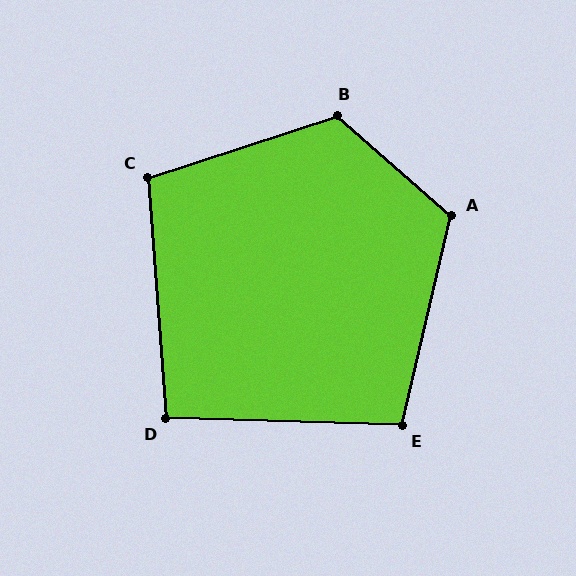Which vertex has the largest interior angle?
B, at approximately 121 degrees.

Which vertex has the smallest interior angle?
D, at approximately 96 degrees.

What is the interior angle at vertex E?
Approximately 101 degrees (obtuse).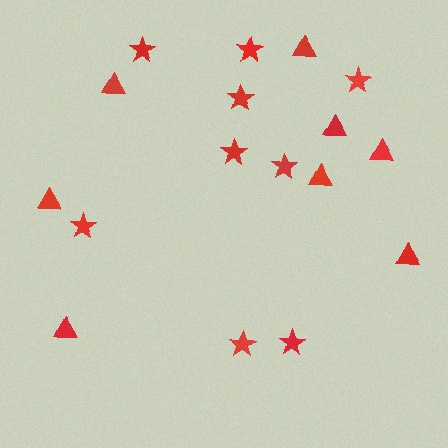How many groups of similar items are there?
There are 2 groups: one group of stars (9) and one group of triangles (8).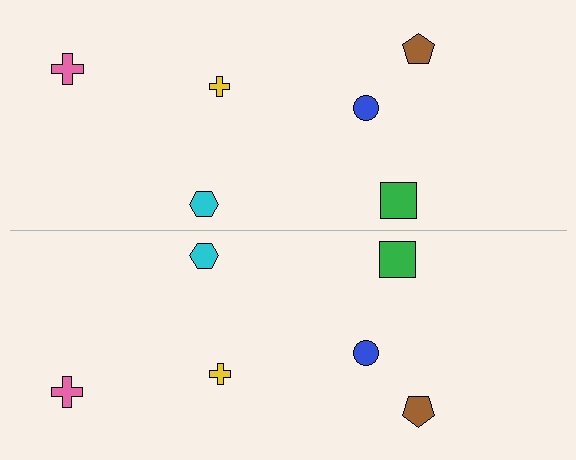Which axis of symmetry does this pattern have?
The pattern has a horizontal axis of symmetry running through the center of the image.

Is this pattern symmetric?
Yes, this pattern has bilateral (reflection) symmetry.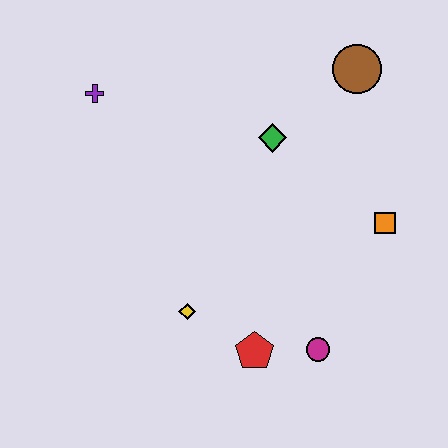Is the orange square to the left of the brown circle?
No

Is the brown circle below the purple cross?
No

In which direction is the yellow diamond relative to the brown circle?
The yellow diamond is below the brown circle.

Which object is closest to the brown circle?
The green diamond is closest to the brown circle.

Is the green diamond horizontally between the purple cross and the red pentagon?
No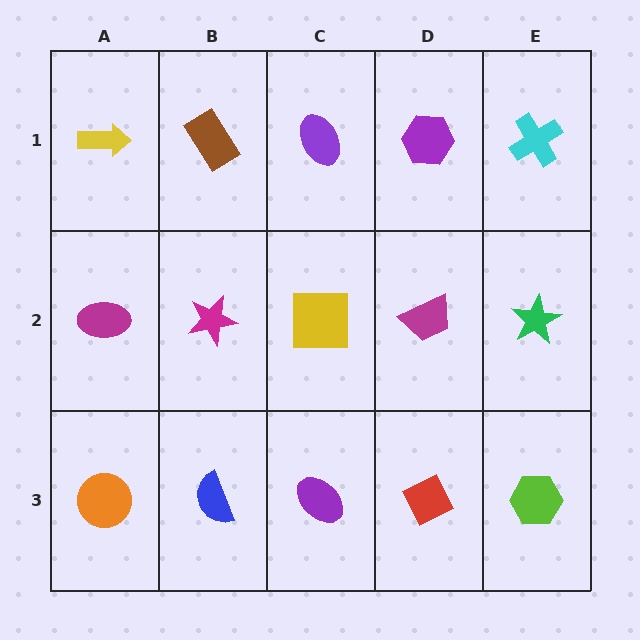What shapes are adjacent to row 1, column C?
A yellow square (row 2, column C), a brown rectangle (row 1, column B), a purple hexagon (row 1, column D).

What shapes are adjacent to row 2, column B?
A brown rectangle (row 1, column B), a blue semicircle (row 3, column B), a magenta ellipse (row 2, column A), a yellow square (row 2, column C).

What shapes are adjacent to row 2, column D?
A purple hexagon (row 1, column D), a red diamond (row 3, column D), a yellow square (row 2, column C), a green star (row 2, column E).